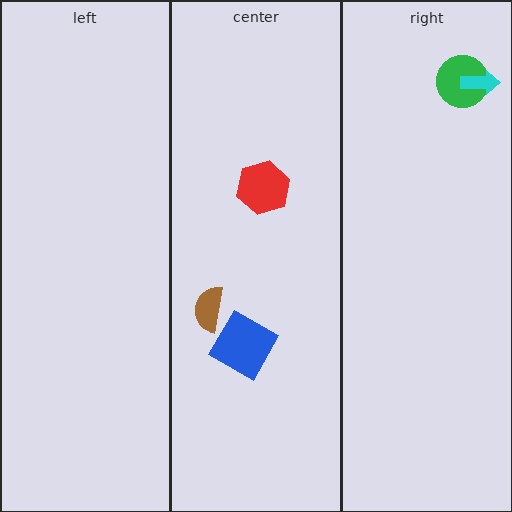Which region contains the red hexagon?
The center region.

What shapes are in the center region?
The red hexagon, the brown semicircle, the blue square.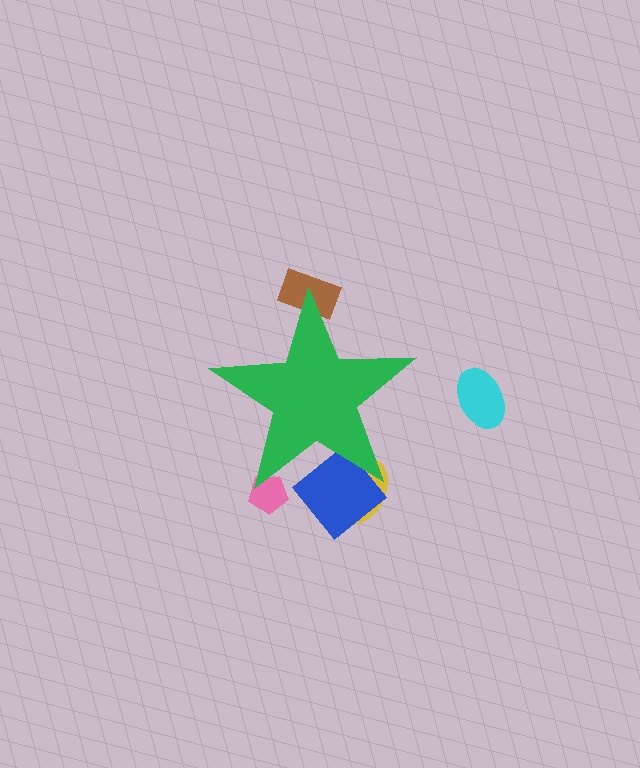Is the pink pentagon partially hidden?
Yes, the pink pentagon is partially hidden behind the green star.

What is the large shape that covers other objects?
A green star.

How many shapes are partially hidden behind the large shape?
4 shapes are partially hidden.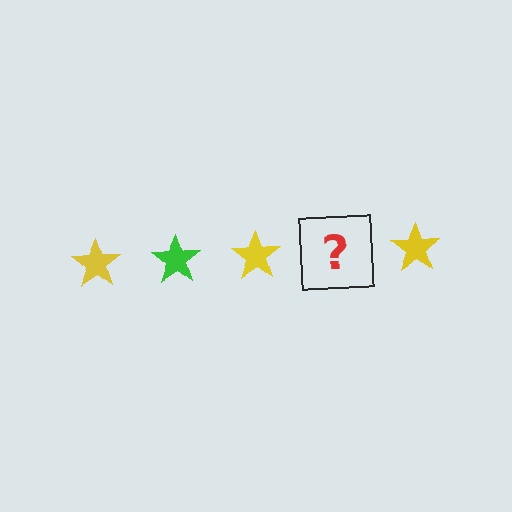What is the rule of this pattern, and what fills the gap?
The rule is that the pattern cycles through yellow, green stars. The gap should be filled with a green star.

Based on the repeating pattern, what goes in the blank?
The blank should be a green star.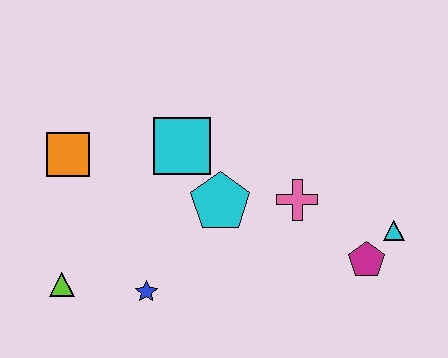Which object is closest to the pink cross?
The cyan pentagon is closest to the pink cross.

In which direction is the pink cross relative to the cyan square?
The pink cross is to the right of the cyan square.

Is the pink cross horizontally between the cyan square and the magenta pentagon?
Yes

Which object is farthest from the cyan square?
The cyan triangle is farthest from the cyan square.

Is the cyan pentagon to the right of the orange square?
Yes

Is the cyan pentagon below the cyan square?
Yes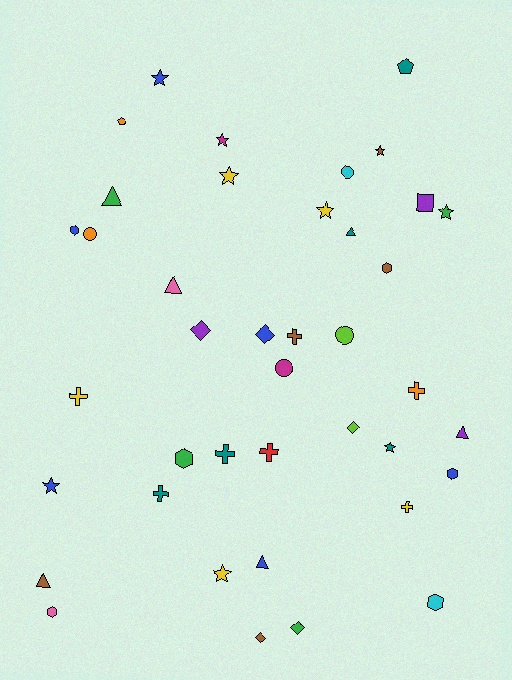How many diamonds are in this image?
There are 5 diamonds.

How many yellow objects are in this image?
There are 5 yellow objects.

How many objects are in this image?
There are 40 objects.